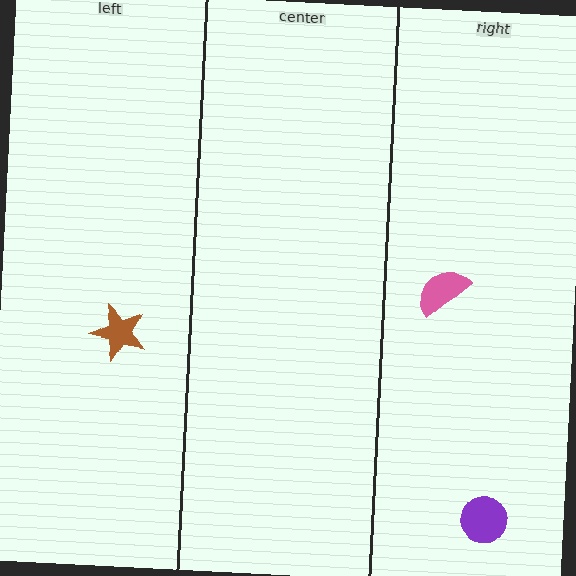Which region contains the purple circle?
The right region.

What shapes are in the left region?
The brown star.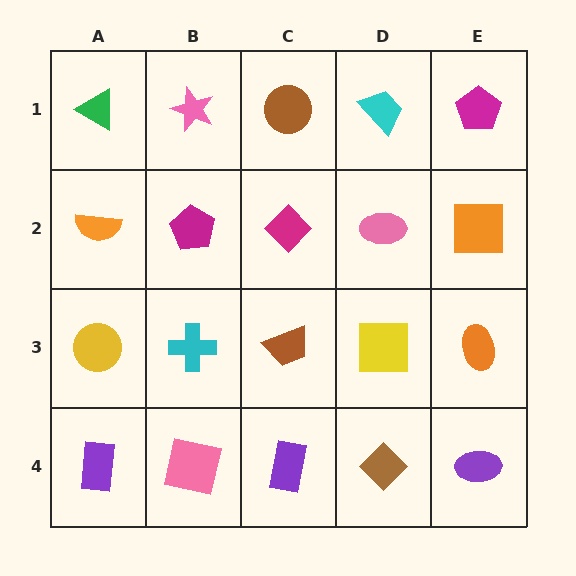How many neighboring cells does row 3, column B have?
4.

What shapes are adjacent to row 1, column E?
An orange square (row 2, column E), a cyan trapezoid (row 1, column D).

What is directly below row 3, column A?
A purple rectangle.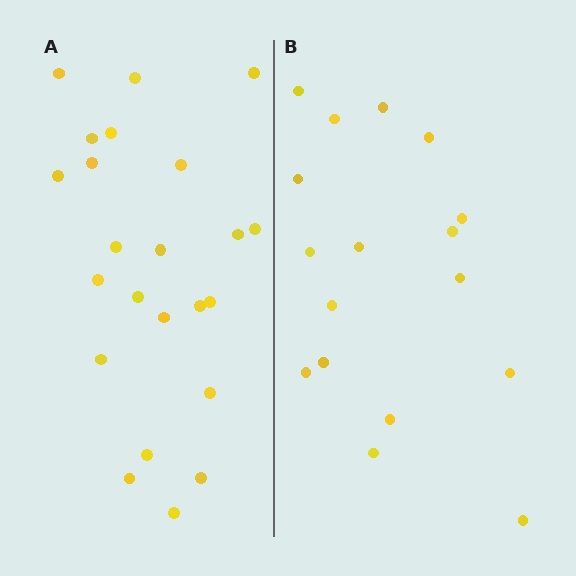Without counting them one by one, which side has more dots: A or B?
Region A (the left region) has more dots.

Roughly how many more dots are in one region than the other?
Region A has about 6 more dots than region B.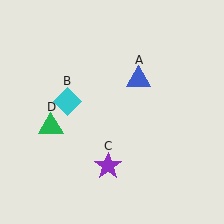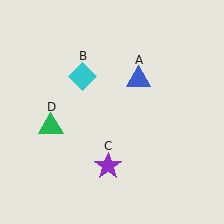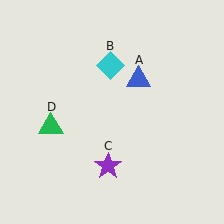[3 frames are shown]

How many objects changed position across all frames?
1 object changed position: cyan diamond (object B).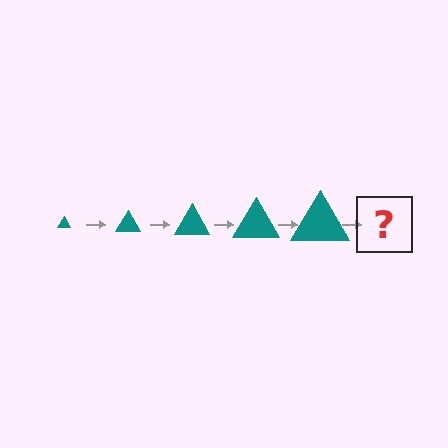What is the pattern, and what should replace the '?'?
The pattern is that the triangle gets progressively larger each step. The '?' should be a teal triangle, larger than the previous one.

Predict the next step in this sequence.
The next step is a teal triangle, larger than the previous one.